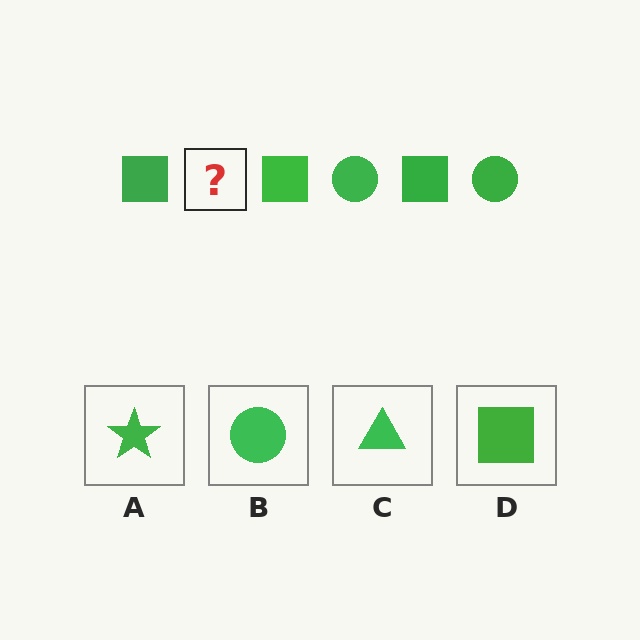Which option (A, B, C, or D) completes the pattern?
B.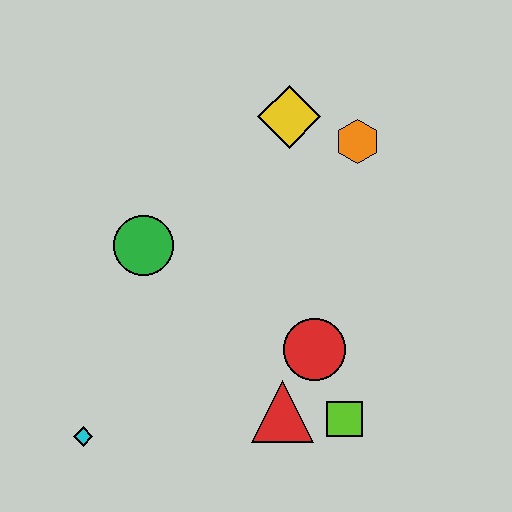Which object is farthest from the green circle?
The lime square is farthest from the green circle.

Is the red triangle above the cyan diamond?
Yes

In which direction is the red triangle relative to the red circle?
The red triangle is below the red circle.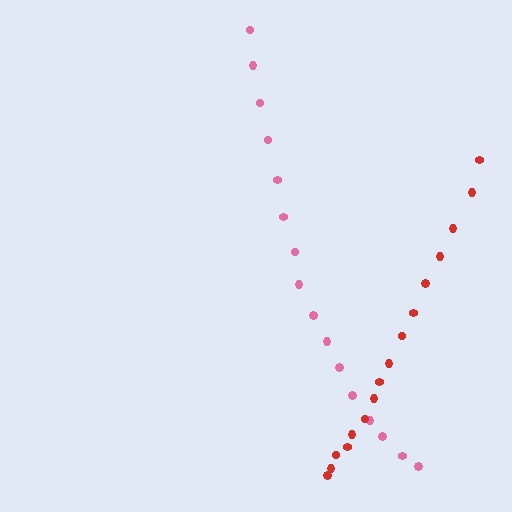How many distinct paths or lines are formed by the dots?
There are 2 distinct paths.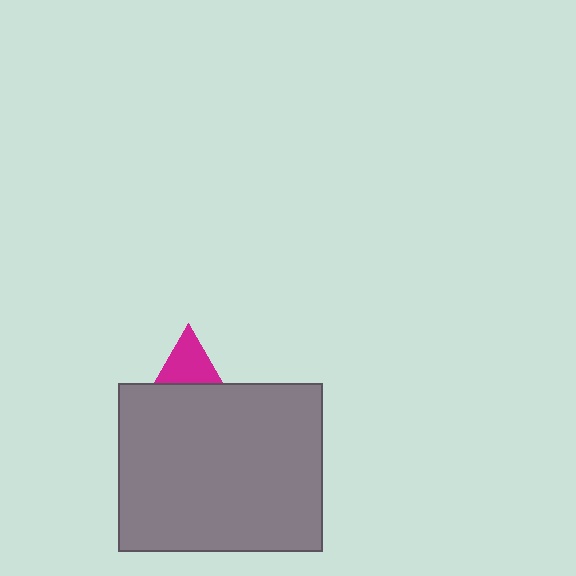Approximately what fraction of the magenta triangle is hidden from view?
Roughly 53% of the magenta triangle is hidden behind the gray rectangle.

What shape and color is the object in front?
The object in front is a gray rectangle.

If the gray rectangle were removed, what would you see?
You would see the complete magenta triangle.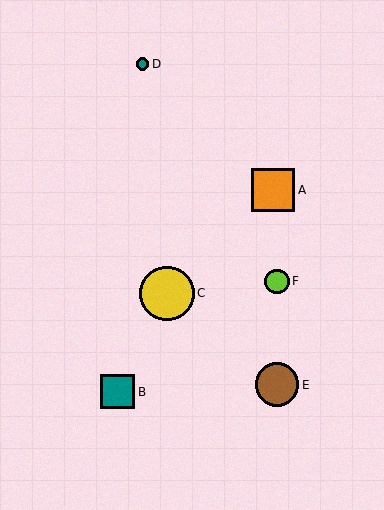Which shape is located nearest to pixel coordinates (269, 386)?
The brown circle (labeled E) at (277, 385) is nearest to that location.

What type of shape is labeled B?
Shape B is a teal square.